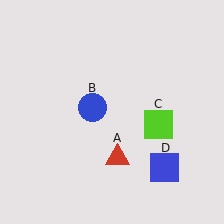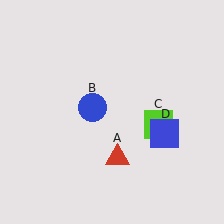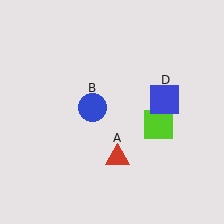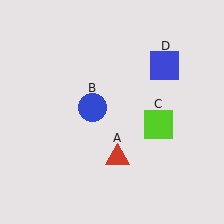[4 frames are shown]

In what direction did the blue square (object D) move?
The blue square (object D) moved up.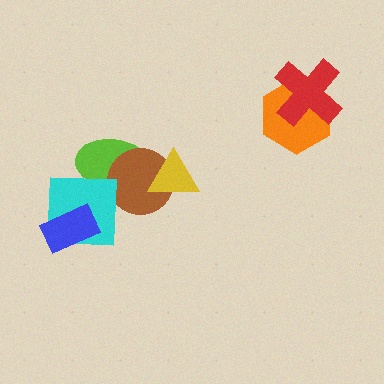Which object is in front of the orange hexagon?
The red cross is in front of the orange hexagon.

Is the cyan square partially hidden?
Yes, it is partially covered by another shape.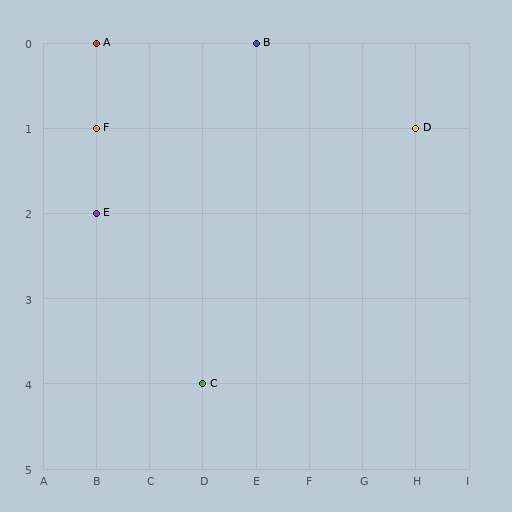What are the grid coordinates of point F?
Point F is at grid coordinates (B, 1).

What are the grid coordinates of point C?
Point C is at grid coordinates (D, 4).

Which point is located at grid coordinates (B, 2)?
Point E is at (B, 2).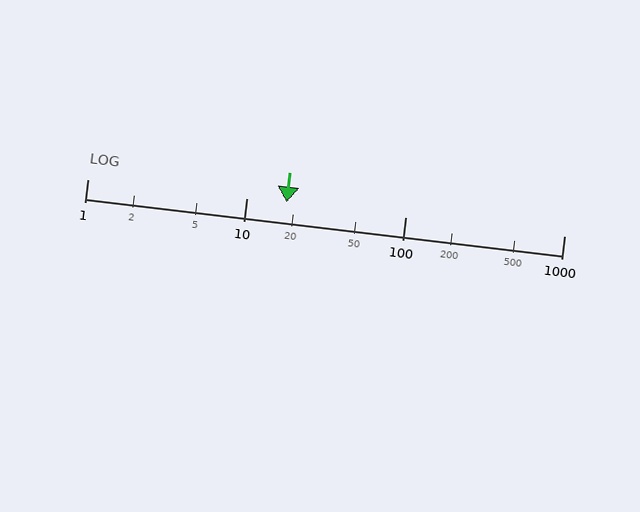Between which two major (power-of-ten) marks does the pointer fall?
The pointer is between 10 and 100.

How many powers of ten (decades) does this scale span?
The scale spans 3 decades, from 1 to 1000.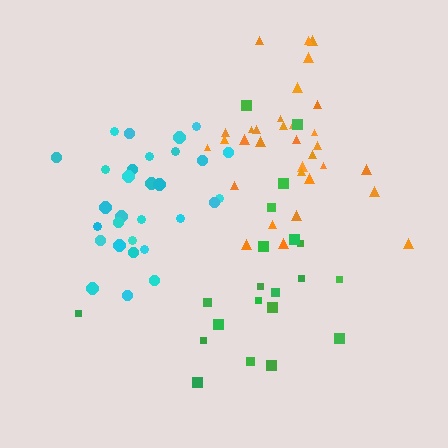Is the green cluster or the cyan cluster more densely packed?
Cyan.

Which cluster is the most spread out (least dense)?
Green.